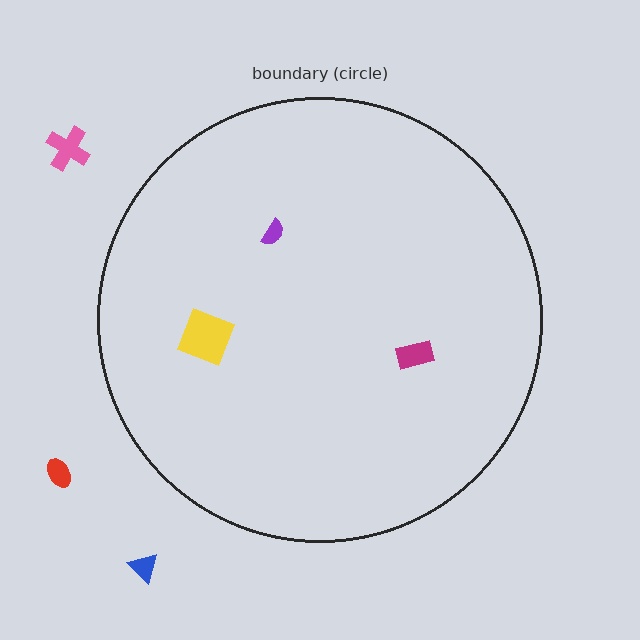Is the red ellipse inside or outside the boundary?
Outside.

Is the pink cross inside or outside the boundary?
Outside.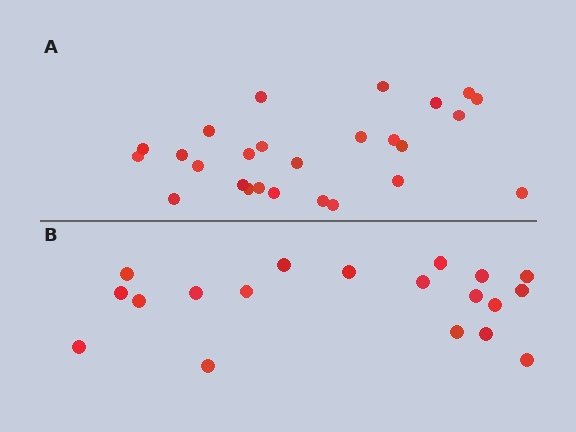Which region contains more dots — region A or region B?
Region A (the top region) has more dots.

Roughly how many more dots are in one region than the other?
Region A has roughly 8 or so more dots than region B.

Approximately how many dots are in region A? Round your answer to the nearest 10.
About 30 dots. (The exact count is 26, which rounds to 30.)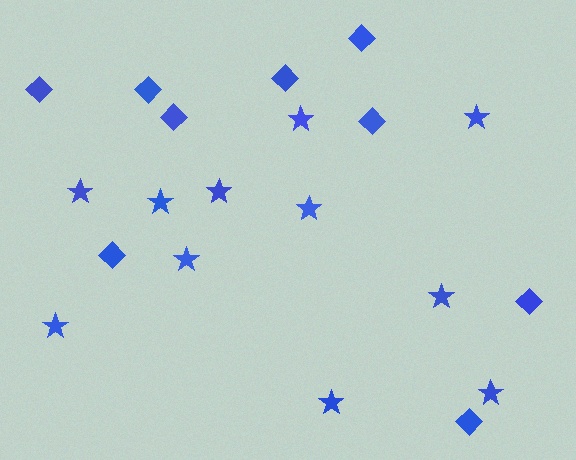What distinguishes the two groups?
There are 2 groups: one group of stars (11) and one group of diamonds (9).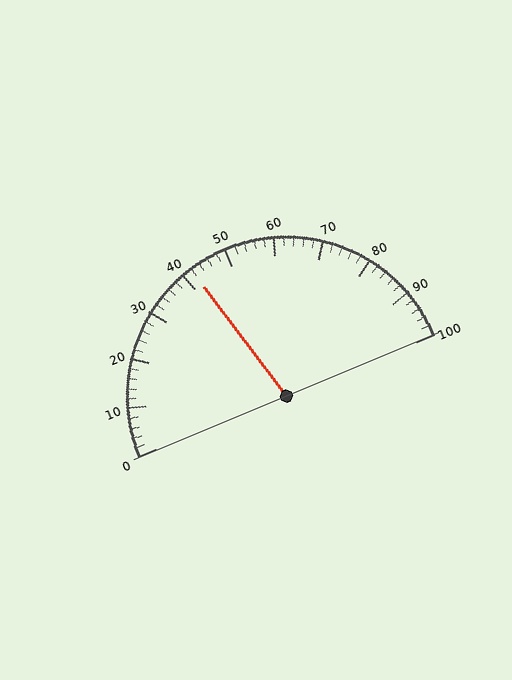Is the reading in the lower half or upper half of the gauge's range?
The reading is in the lower half of the range (0 to 100).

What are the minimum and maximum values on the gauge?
The gauge ranges from 0 to 100.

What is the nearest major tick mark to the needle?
The nearest major tick mark is 40.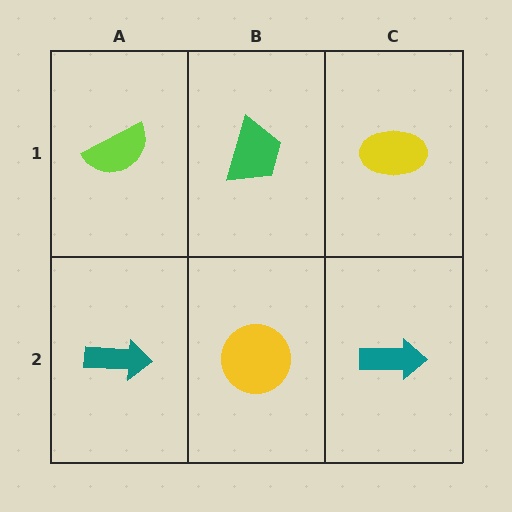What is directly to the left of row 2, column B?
A teal arrow.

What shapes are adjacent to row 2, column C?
A yellow ellipse (row 1, column C), a yellow circle (row 2, column B).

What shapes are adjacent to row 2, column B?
A green trapezoid (row 1, column B), a teal arrow (row 2, column A), a teal arrow (row 2, column C).